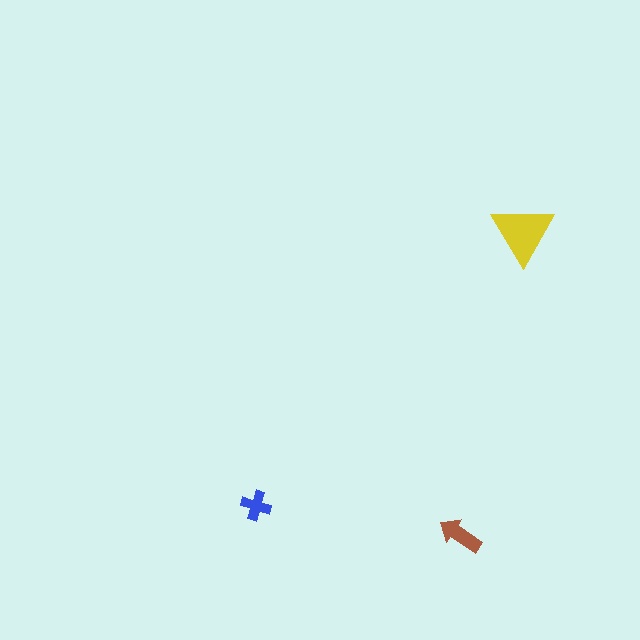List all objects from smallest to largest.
The blue cross, the brown arrow, the yellow triangle.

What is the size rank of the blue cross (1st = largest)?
3rd.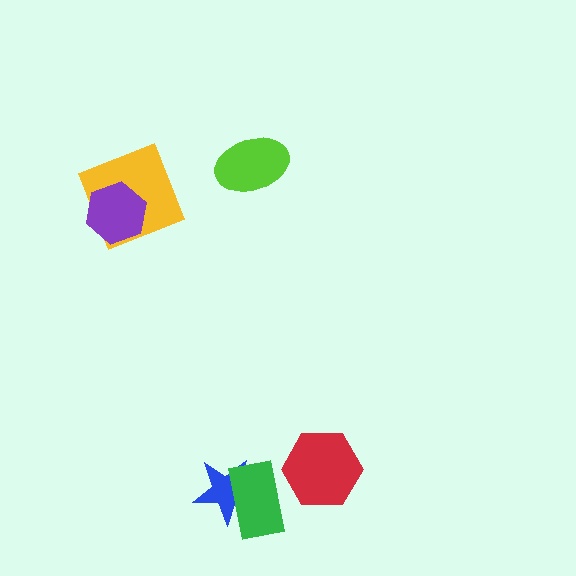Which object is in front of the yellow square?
The purple hexagon is in front of the yellow square.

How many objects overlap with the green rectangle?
1 object overlaps with the green rectangle.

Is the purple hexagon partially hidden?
No, no other shape covers it.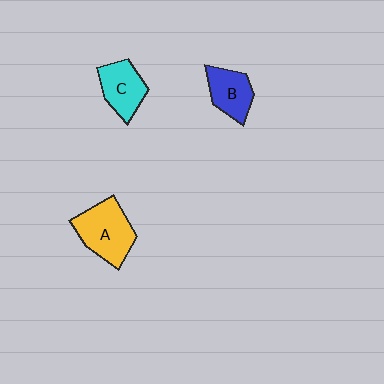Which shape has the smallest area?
Shape B (blue).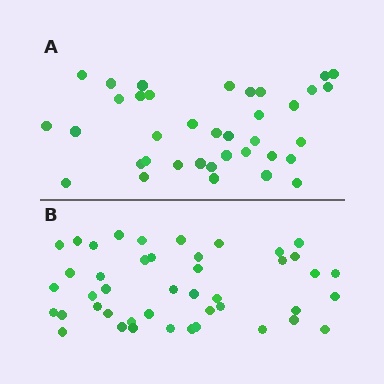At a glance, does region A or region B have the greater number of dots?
Region B (the bottom region) has more dots.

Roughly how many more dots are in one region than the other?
Region B has roughly 8 or so more dots than region A.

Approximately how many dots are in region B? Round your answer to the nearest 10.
About 40 dots. (The exact count is 44, which rounds to 40.)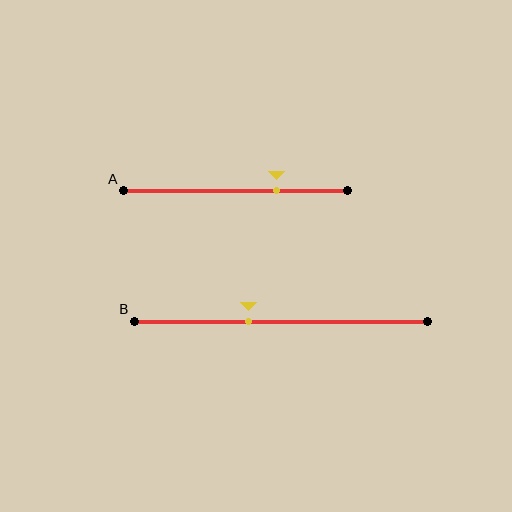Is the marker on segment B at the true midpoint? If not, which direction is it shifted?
No, the marker on segment B is shifted to the left by about 11% of the segment length.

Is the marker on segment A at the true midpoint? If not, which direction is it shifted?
No, the marker on segment A is shifted to the right by about 19% of the segment length.